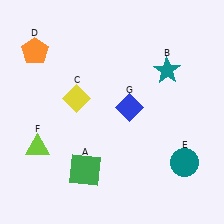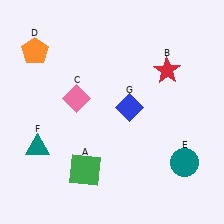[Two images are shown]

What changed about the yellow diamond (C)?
In Image 1, C is yellow. In Image 2, it changed to pink.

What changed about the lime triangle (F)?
In Image 1, F is lime. In Image 2, it changed to teal.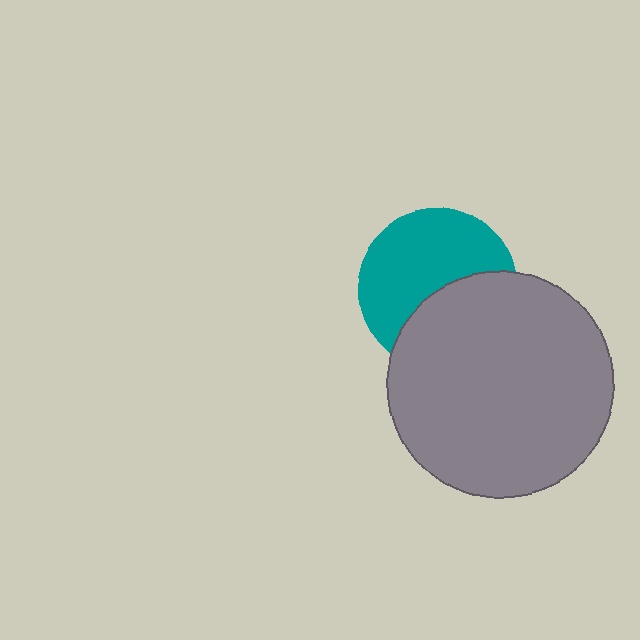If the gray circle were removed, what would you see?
You would see the complete teal circle.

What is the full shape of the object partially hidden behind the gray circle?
The partially hidden object is a teal circle.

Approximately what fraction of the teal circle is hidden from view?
Roughly 42% of the teal circle is hidden behind the gray circle.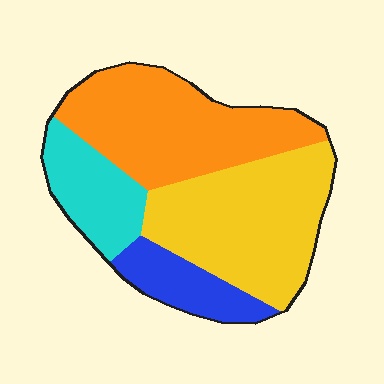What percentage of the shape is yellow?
Yellow covers 37% of the shape.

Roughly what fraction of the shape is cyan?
Cyan takes up about one sixth (1/6) of the shape.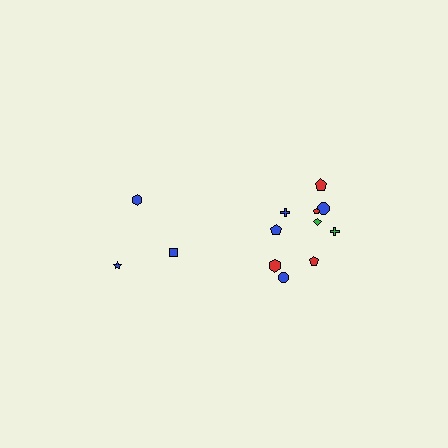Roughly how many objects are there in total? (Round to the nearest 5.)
Roughly 15 objects in total.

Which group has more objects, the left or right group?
The right group.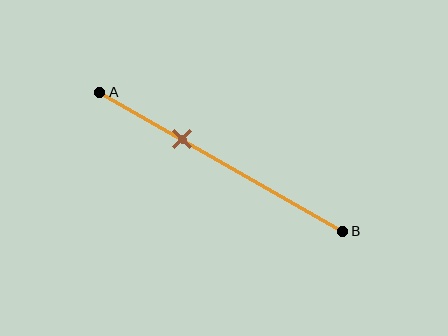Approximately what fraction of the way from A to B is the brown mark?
The brown mark is approximately 35% of the way from A to B.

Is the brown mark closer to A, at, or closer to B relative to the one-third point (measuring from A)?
The brown mark is approximately at the one-third point of segment AB.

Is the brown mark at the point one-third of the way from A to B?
Yes, the mark is approximately at the one-third point.